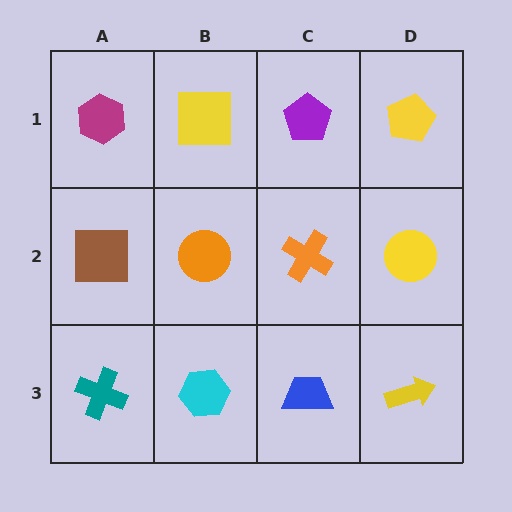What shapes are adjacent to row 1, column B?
An orange circle (row 2, column B), a magenta hexagon (row 1, column A), a purple pentagon (row 1, column C).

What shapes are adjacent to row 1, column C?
An orange cross (row 2, column C), a yellow square (row 1, column B), a yellow pentagon (row 1, column D).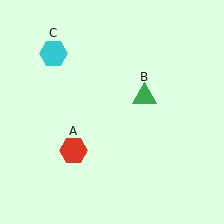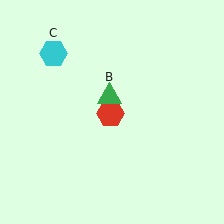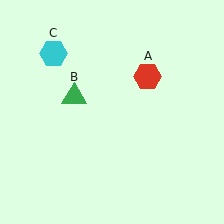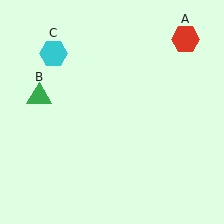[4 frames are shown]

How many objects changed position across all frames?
2 objects changed position: red hexagon (object A), green triangle (object B).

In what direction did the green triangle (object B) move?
The green triangle (object B) moved left.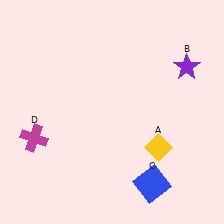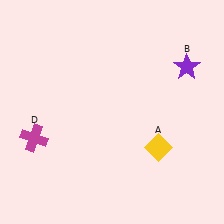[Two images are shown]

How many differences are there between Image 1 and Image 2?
There is 1 difference between the two images.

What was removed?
The blue square (C) was removed in Image 2.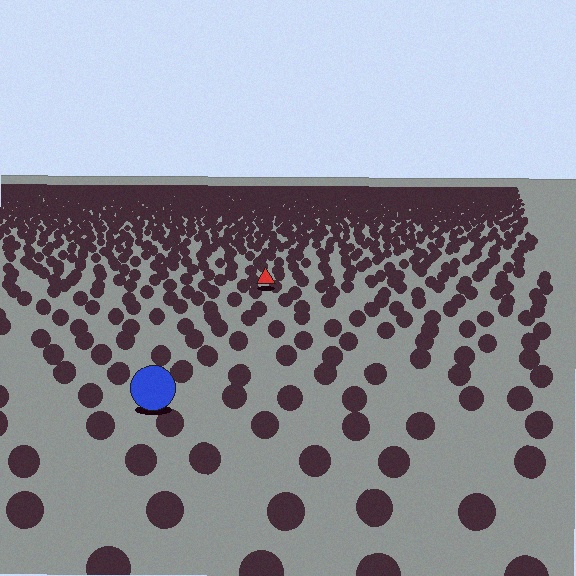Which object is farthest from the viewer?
The red triangle is farthest from the viewer. It appears smaller and the ground texture around it is denser.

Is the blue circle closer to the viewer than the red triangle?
Yes. The blue circle is closer — you can tell from the texture gradient: the ground texture is coarser near it.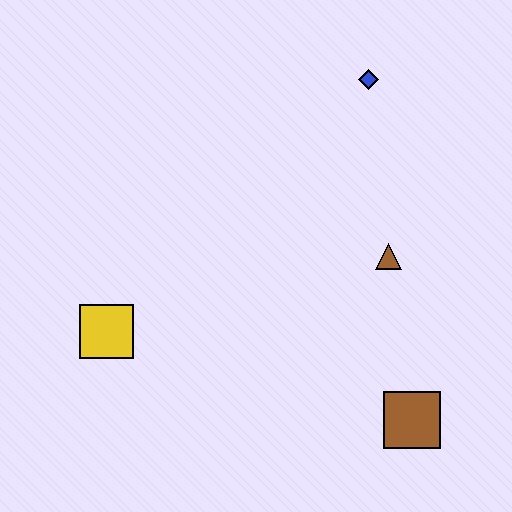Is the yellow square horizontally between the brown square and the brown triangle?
No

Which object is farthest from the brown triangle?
The yellow square is farthest from the brown triangle.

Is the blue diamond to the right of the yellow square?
Yes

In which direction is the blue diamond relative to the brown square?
The blue diamond is above the brown square.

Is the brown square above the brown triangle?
No